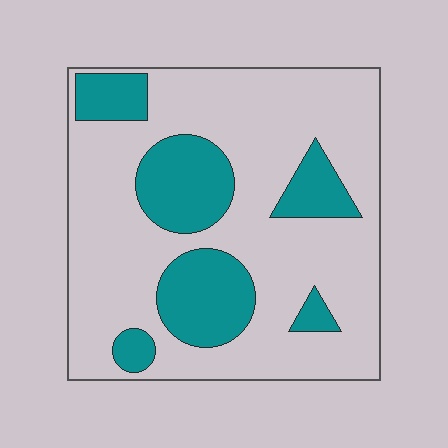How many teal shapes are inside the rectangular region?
6.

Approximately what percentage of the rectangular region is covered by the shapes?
Approximately 25%.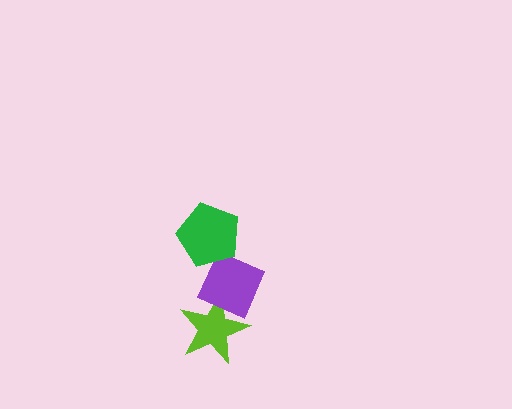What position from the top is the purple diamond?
The purple diamond is 2nd from the top.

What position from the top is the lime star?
The lime star is 3rd from the top.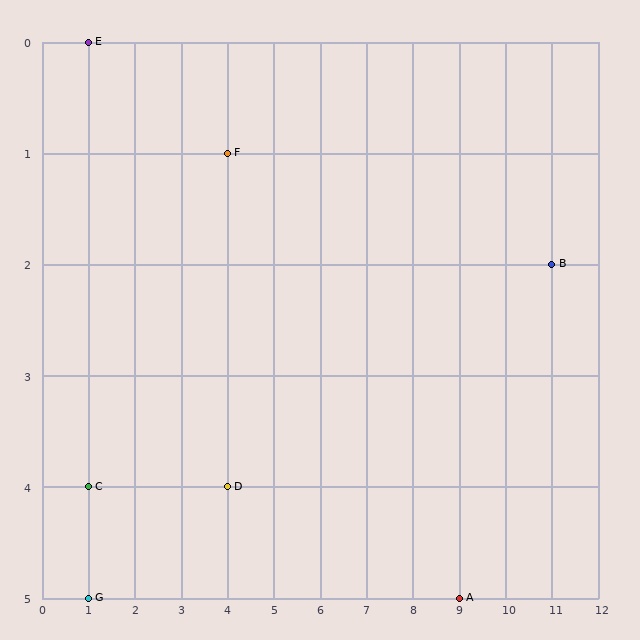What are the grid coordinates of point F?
Point F is at grid coordinates (4, 1).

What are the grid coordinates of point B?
Point B is at grid coordinates (11, 2).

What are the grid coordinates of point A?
Point A is at grid coordinates (9, 5).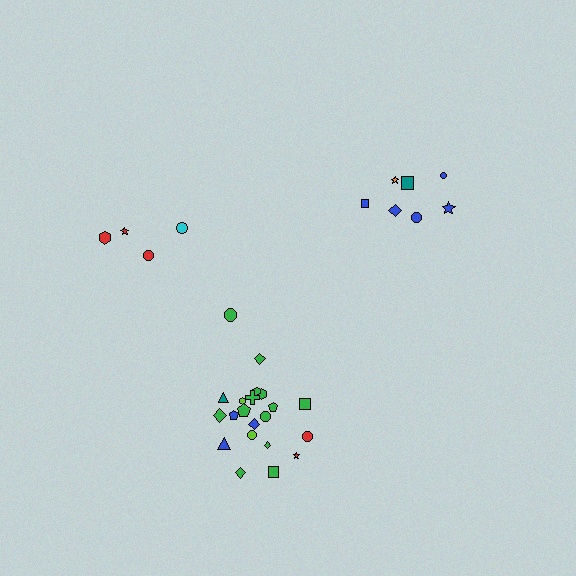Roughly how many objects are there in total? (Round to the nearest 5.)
Roughly 35 objects in total.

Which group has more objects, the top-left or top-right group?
The top-right group.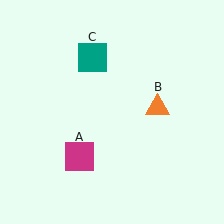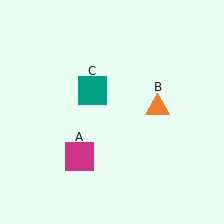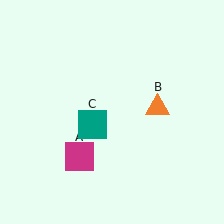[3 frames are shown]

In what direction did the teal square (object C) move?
The teal square (object C) moved down.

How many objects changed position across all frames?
1 object changed position: teal square (object C).